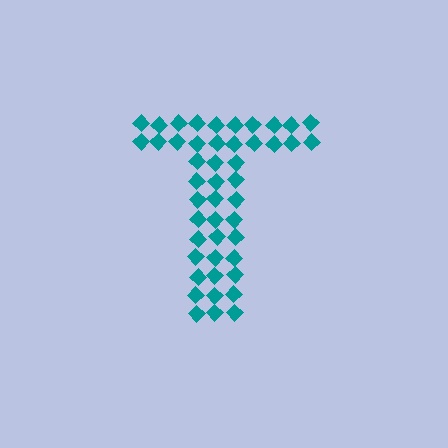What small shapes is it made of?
It is made of small diamonds.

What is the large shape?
The large shape is the letter T.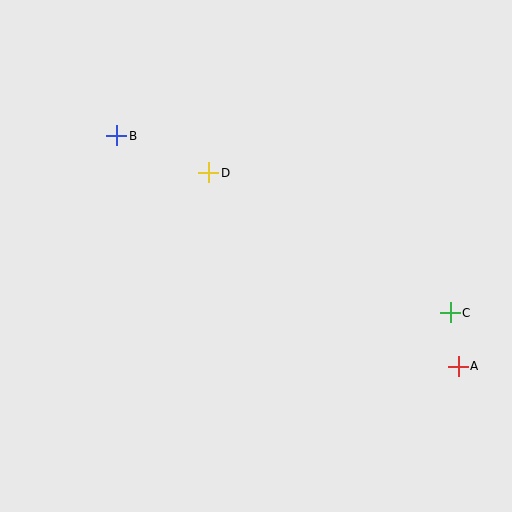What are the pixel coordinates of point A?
Point A is at (458, 366).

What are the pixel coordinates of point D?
Point D is at (209, 173).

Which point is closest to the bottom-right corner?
Point A is closest to the bottom-right corner.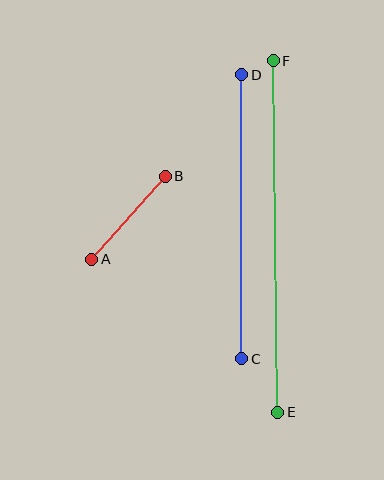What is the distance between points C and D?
The distance is approximately 284 pixels.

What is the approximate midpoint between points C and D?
The midpoint is at approximately (242, 217) pixels.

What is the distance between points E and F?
The distance is approximately 351 pixels.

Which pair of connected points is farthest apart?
Points E and F are farthest apart.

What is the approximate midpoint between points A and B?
The midpoint is at approximately (128, 218) pixels.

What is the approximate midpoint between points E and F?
The midpoint is at approximately (276, 236) pixels.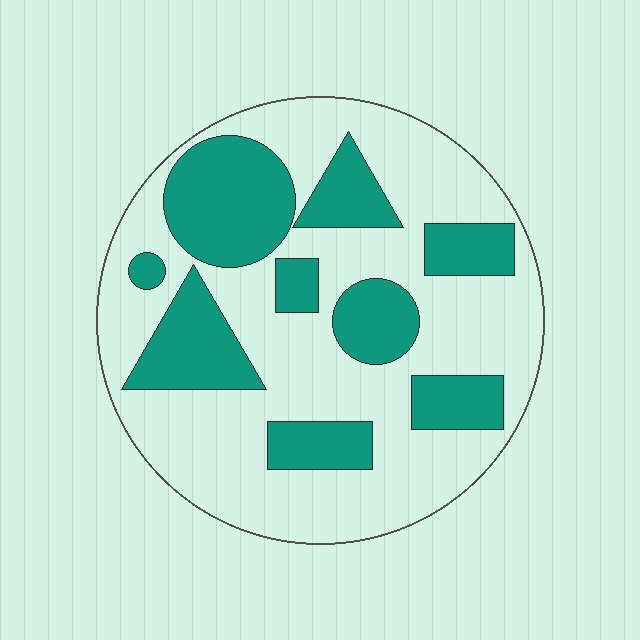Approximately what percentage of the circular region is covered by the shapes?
Approximately 35%.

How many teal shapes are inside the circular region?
9.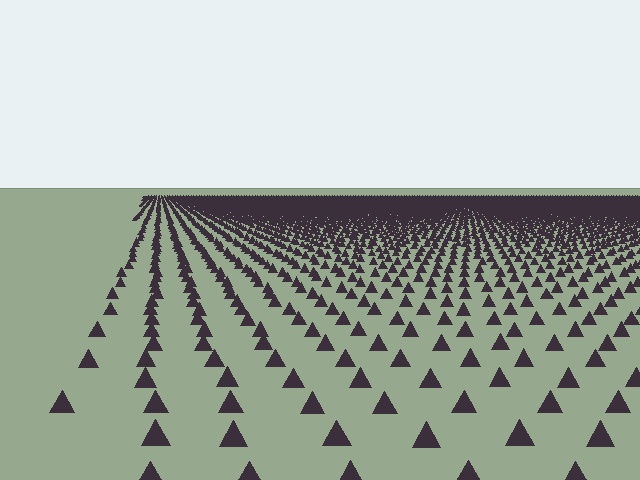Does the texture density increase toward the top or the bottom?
Density increases toward the top.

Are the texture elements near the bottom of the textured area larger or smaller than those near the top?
Larger. Near the bottom, elements are closer to the viewer and appear at a bigger on-screen size.